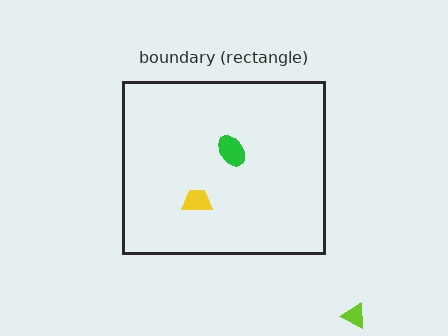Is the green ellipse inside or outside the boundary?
Inside.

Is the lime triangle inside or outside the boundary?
Outside.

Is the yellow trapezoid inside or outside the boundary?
Inside.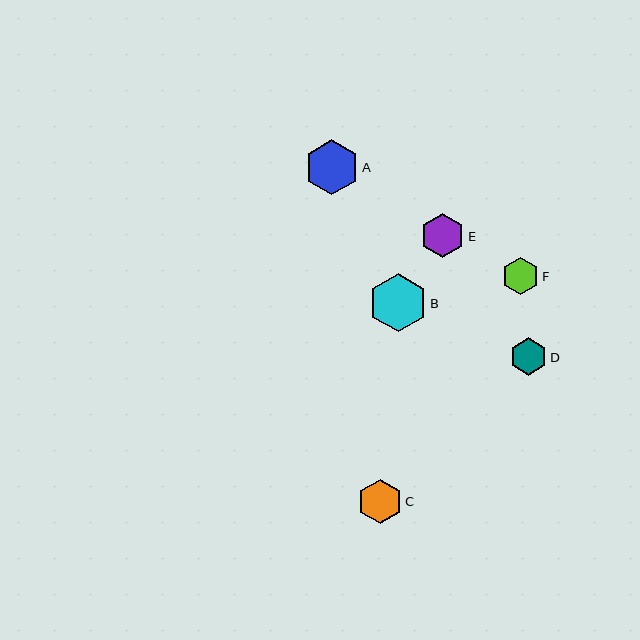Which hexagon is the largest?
Hexagon B is the largest with a size of approximately 58 pixels.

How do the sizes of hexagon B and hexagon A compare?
Hexagon B and hexagon A are approximately the same size.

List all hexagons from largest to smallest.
From largest to smallest: B, A, E, C, D, F.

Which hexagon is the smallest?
Hexagon F is the smallest with a size of approximately 37 pixels.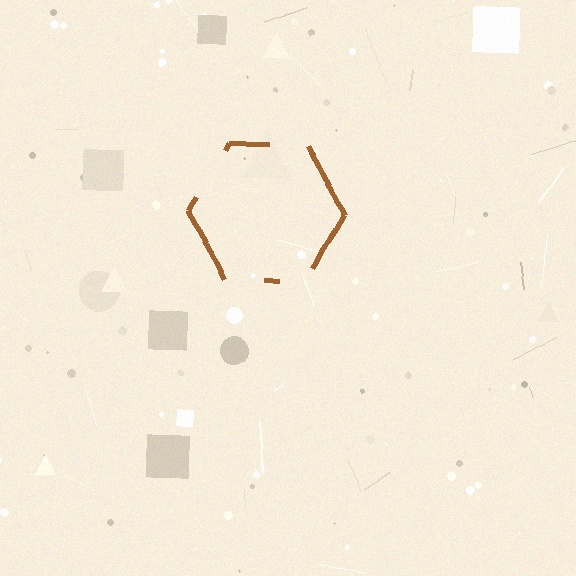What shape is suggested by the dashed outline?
The dashed outline suggests a hexagon.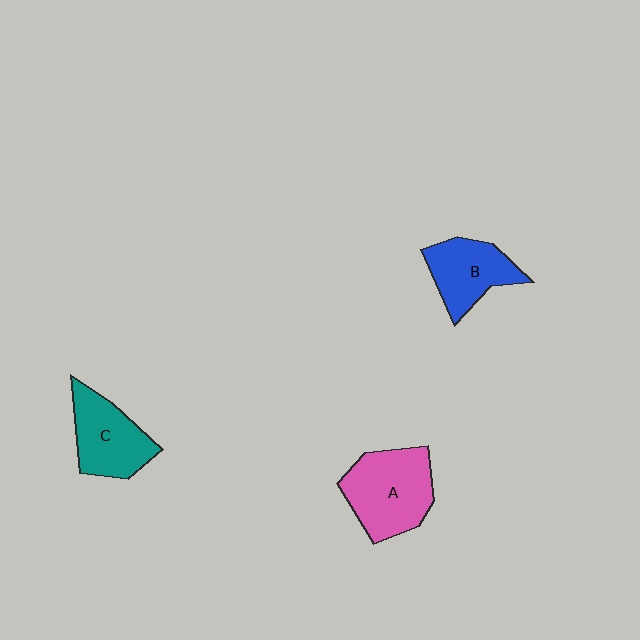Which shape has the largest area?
Shape A (pink).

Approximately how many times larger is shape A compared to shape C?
Approximately 1.2 times.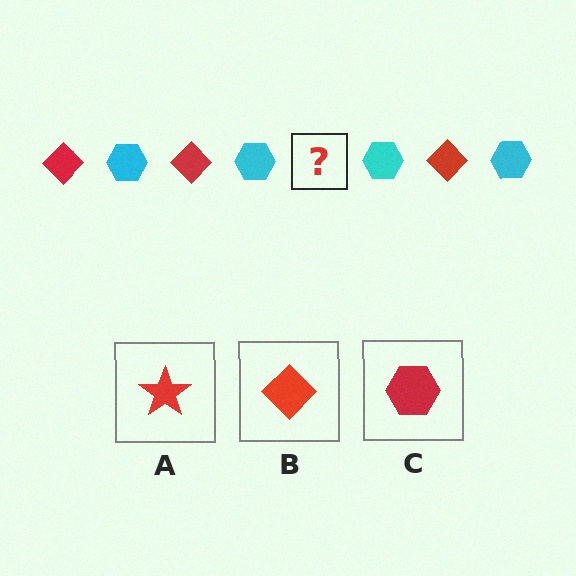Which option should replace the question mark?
Option B.